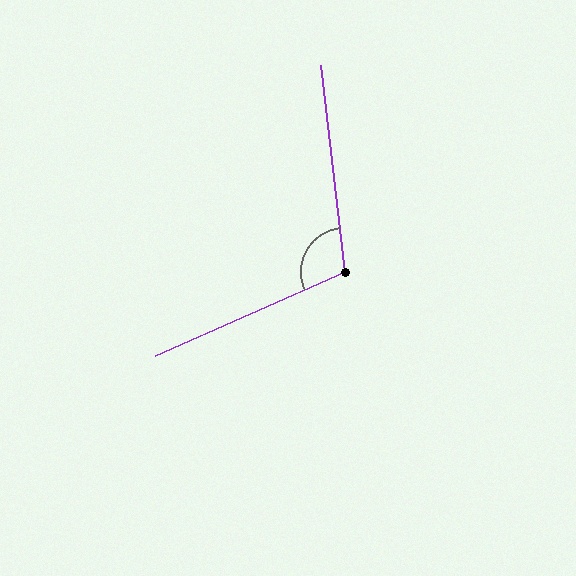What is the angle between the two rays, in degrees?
Approximately 107 degrees.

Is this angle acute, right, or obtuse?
It is obtuse.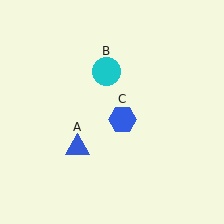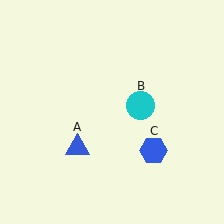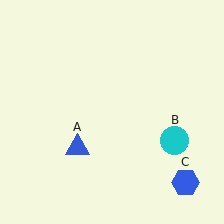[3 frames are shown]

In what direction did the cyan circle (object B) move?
The cyan circle (object B) moved down and to the right.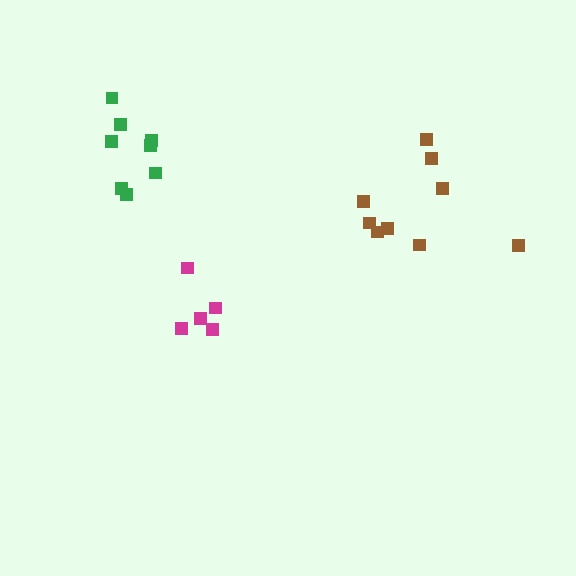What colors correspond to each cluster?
The clusters are colored: brown, green, magenta.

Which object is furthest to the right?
The brown cluster is rightmost.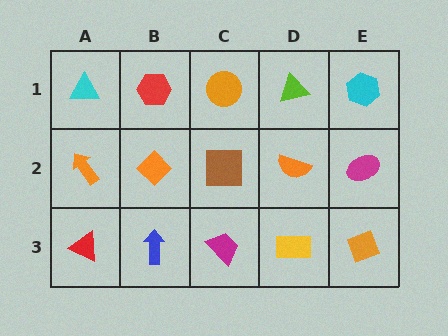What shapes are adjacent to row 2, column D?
A lime triangle (row 1, column D), a yellow rectangle (row 3, column D), a brown square (row 2, column C), a magenta ellipse (row 2, column E).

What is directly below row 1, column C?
A brown square.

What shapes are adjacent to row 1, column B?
An orange diamond (row 2, column B), a cyan triangle (row 1, column A), an orange circle (row 1, column C).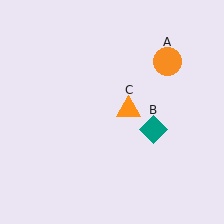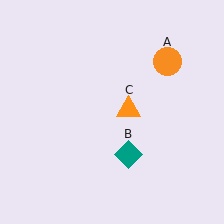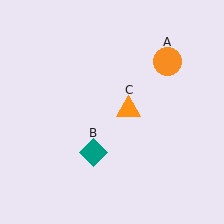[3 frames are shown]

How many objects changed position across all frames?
1 object changed position: teal diamond (object B).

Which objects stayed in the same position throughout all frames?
Orange circle (object A) and orange triangle (object C) remained stationary.